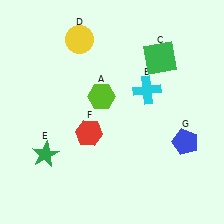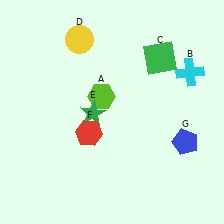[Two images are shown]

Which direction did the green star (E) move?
The green star (E) moved right.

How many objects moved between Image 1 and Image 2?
2 objects moved between the two images.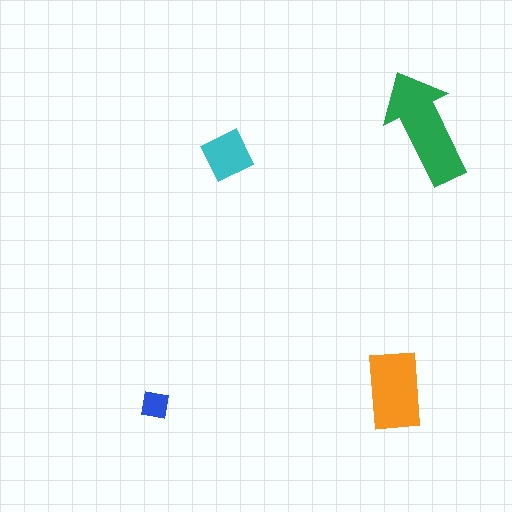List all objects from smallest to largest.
The blue square, the cyan square, the orange rectangle, the green arrow.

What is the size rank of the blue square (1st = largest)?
4th.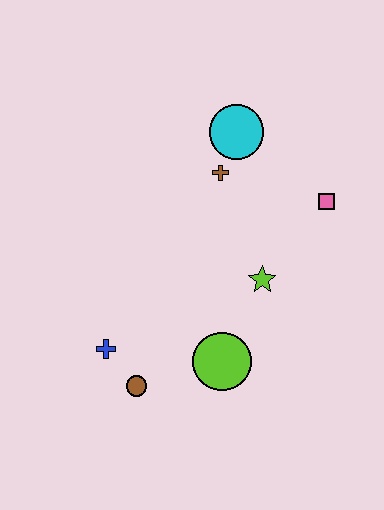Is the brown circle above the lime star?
No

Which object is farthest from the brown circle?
The cyan circle is farthest from the brown circle.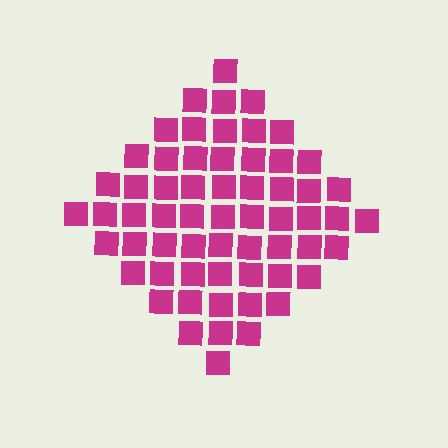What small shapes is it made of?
It is made of small squares.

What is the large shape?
The large shape is a diamond.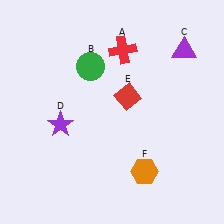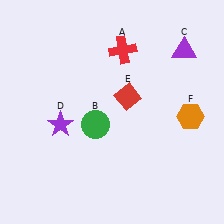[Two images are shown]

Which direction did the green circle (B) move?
The green circle (B) moved down.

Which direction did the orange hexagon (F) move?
The orange hexagon (F) moved up.